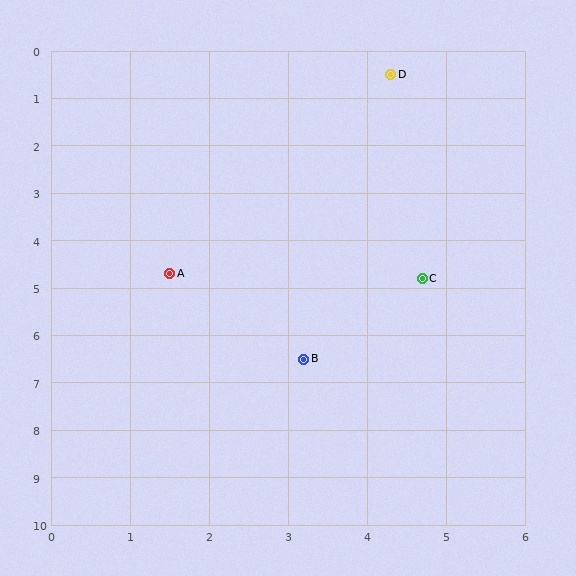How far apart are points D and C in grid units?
Points D and C are about 4.3 grid units apart.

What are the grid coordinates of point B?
Point B is at approximately (3.2, 6.5).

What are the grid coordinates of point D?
Point D is at approximately (4.3, 0.5).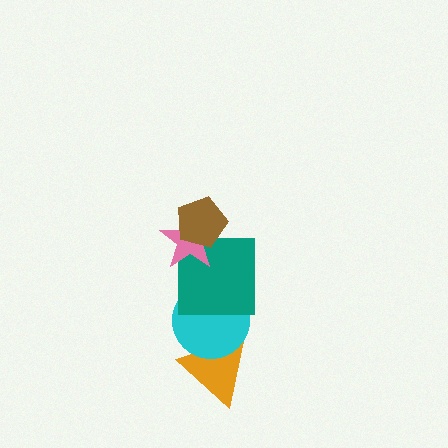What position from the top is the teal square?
The teal square is 3rd from the top.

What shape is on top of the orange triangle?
The cyan circle is on top of the orange triangle.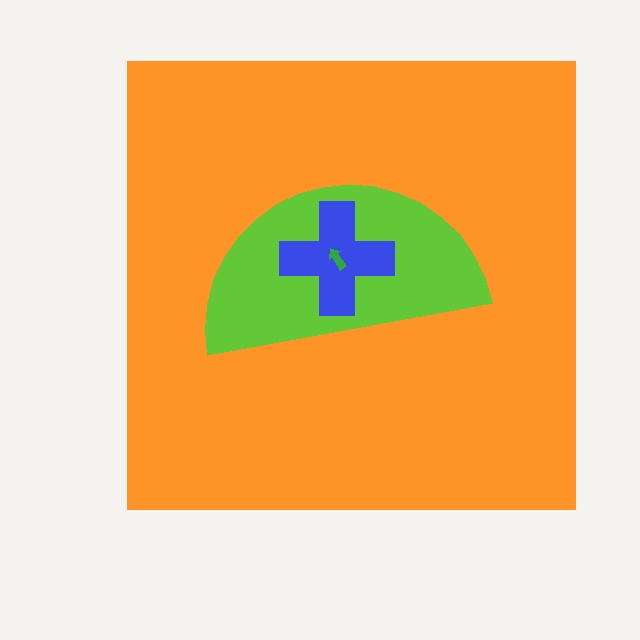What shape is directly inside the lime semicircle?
The blue cross.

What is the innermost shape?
The green arrow.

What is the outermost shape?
The orange square.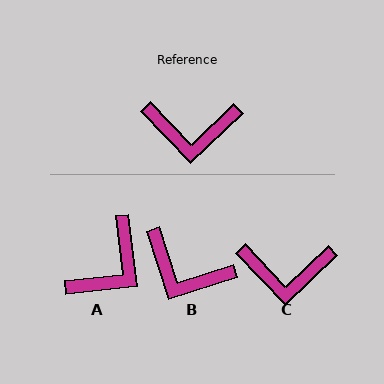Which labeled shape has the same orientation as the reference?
C.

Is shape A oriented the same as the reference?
No, it is off by about 53 degrees.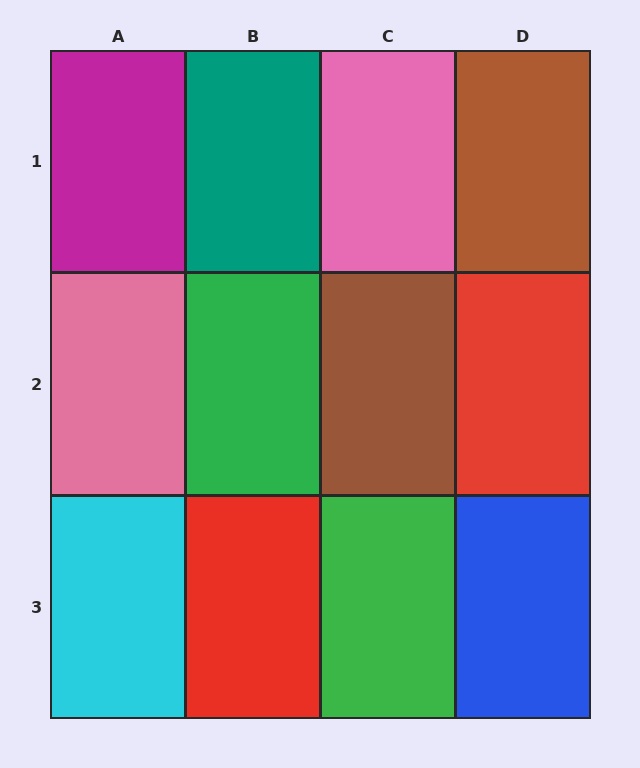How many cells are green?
2 cells are green.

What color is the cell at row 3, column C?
Green.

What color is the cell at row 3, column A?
Cyan.